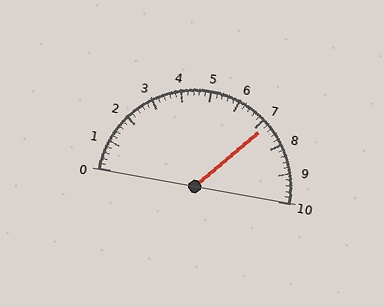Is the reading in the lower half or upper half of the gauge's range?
The reading is in the upper half of the range (0 to 10).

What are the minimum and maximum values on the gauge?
The gauge ranges from 0 to 10.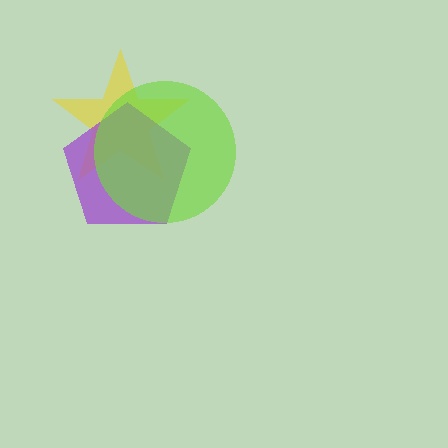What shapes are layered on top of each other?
The layered shapes are: a yellow star, a purple pentagon, a lime circle.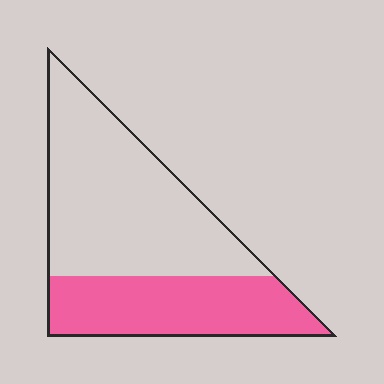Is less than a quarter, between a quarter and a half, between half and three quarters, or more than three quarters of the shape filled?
Between a quarter and a half.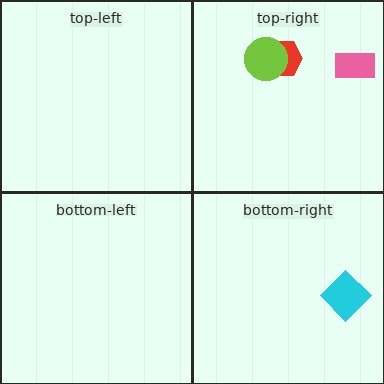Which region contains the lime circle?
The top-right region.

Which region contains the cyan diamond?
The bottom-right region.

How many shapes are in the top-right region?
3.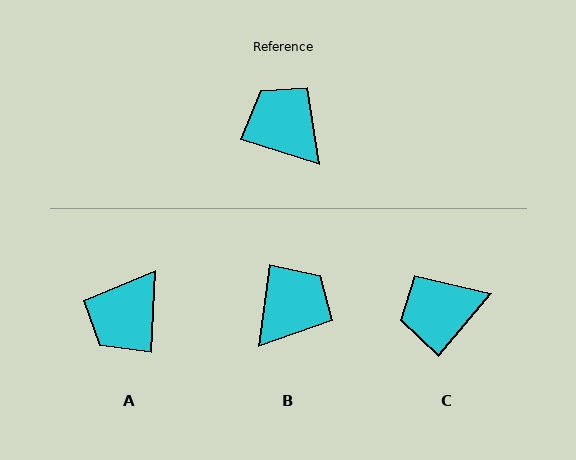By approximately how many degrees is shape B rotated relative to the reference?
Approximately 80 degrees clockwise.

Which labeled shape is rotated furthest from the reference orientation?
A, about 104 degrees away.